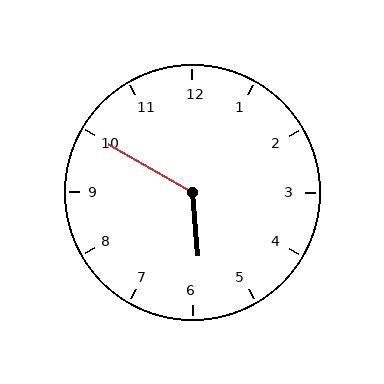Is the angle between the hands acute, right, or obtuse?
It is obtuse.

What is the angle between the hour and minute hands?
Approximately 125 degrees.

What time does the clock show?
5:50.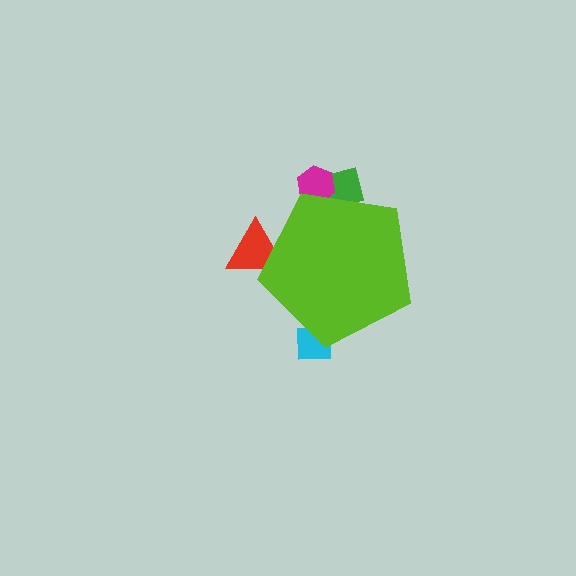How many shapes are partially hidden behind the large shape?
4 shapes are partially hidden.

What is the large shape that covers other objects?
A lime pentagon.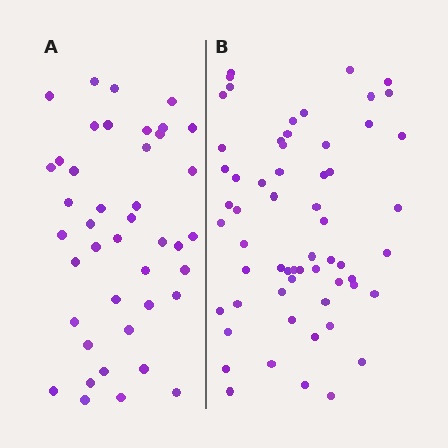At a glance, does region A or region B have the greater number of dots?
Region B (the right region) has more dots.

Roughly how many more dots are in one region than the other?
Region B has approximately 20 more dots than region A.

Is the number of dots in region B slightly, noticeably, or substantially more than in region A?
Region B has noticeably more, but not dramatically so. The ratio is roughly 1.4 to 1.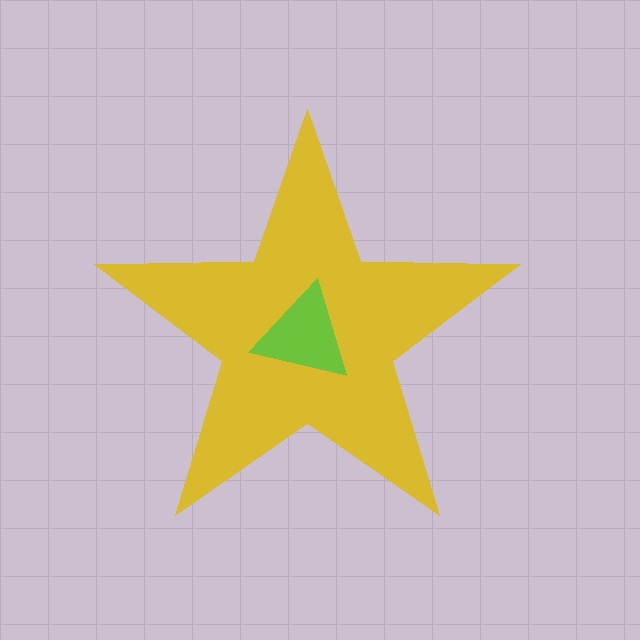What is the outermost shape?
The yellow star.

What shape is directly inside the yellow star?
The lime triangle.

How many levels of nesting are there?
2.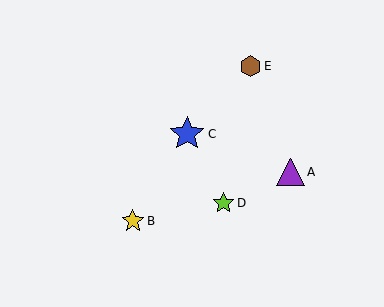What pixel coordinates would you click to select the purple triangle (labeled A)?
Click at (290, 172) to select the purple triangle A.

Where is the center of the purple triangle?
The center of the purple triangle is at (290, 172).